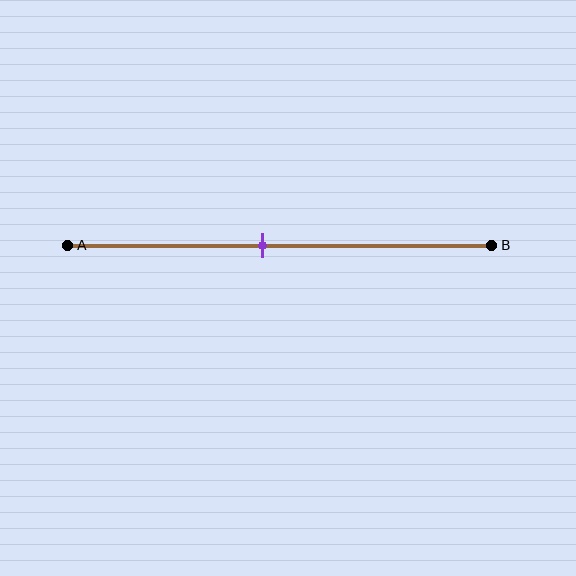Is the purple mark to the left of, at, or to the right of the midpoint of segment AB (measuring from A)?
The purple mark is to the left of the midpoint of segment AB.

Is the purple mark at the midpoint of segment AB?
No, the mark is at about 45% from A, not at the 50% midpoint.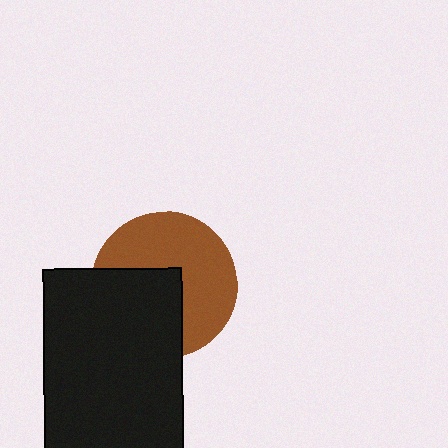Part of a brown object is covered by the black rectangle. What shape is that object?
It is a circle.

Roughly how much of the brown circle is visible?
About half of it is visible (roughly 58%).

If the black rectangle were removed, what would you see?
You would see the complete brown circle.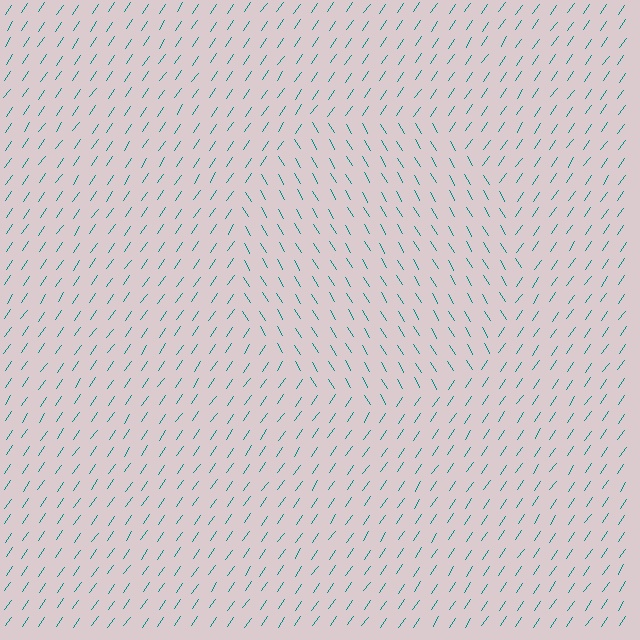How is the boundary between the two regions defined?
The boundary is defined purely by a change in line orientation (approximately 65 degrees difference). All lines are the same color and thickness.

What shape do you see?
I see a circle.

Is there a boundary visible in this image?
Yes, there is a texture boundary formed by a change in line orientation.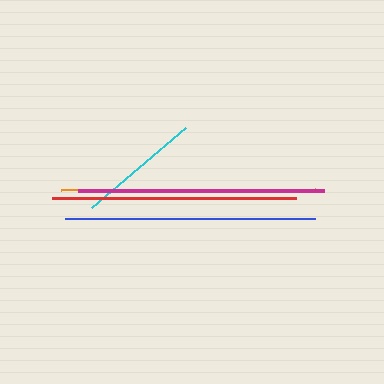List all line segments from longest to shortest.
From longest to shortest: orange, blue, magenta, red, cyan.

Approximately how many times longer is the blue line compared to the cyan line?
The blue line is approximately 2.0 times the length of the cyan line.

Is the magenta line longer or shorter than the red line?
The magenta line is longer than the red line.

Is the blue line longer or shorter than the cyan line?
The blue line is longer than the cyan line.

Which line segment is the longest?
The orange line is the longest at approximately 254 pixels.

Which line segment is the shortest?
The cyan line is the shortest at approximately 123 pixels.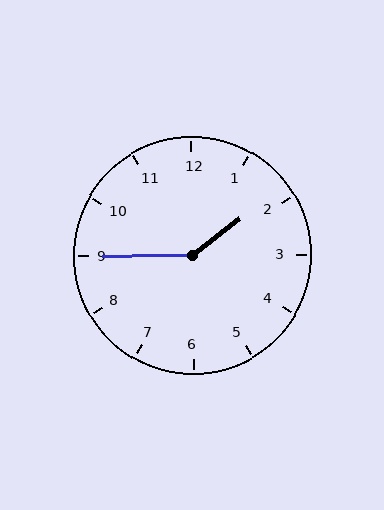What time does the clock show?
1:45.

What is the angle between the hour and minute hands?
Approximately 142 degrees.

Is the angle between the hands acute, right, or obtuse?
It is obtuse.